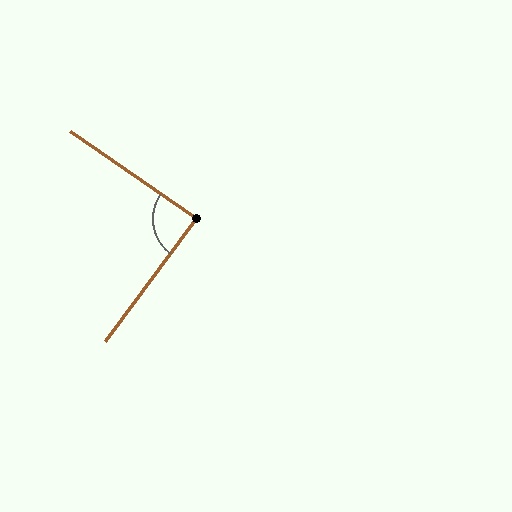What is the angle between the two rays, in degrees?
Approximately 88 degrees.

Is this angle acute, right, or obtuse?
It is approximately a right angle.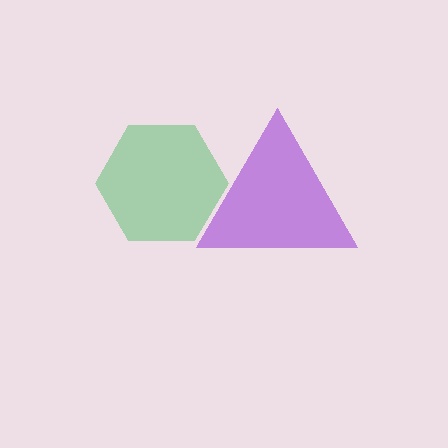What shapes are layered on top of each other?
The layered shapes are: a green hexagon, a purple triangle.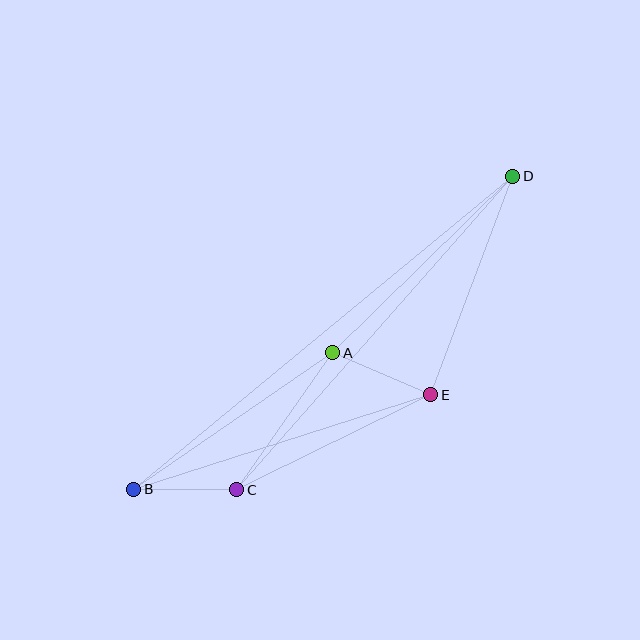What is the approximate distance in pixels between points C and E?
The distance between C and E is approximately 216 pixels.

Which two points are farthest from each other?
Points B and D are farthest from each other.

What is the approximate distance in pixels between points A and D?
The distance between A and D is approximately 252 pixels.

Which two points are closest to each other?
Points B and C are closest to each other.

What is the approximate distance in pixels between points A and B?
The distance between A and B is approximately 241 pixels.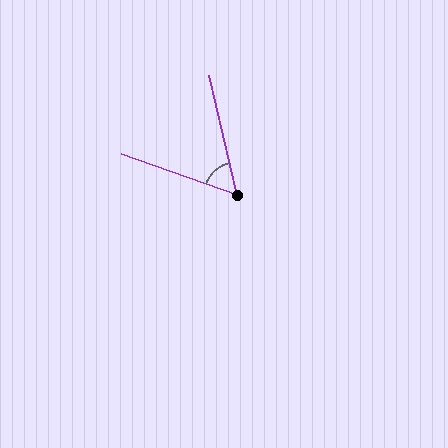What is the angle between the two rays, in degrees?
Approximately 57 degrees.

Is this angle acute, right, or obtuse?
It is acute.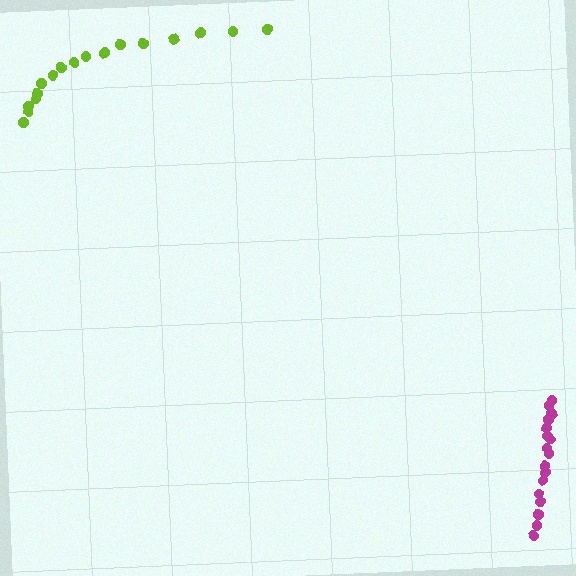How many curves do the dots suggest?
There are 2 distinct paths.